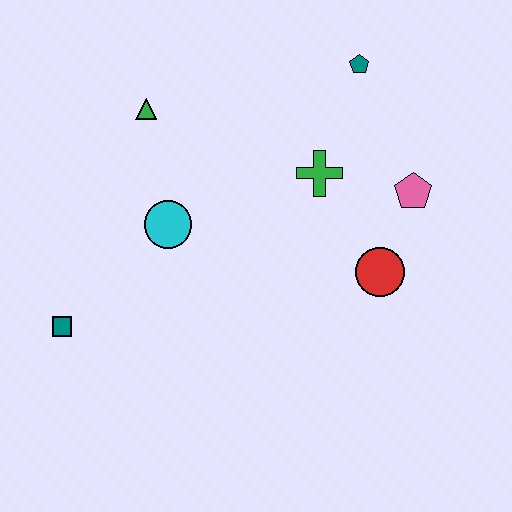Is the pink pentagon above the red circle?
Yes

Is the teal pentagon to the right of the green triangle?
Yes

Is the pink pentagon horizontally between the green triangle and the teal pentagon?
No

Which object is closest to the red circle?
The pink pentagon is closest to the red circle.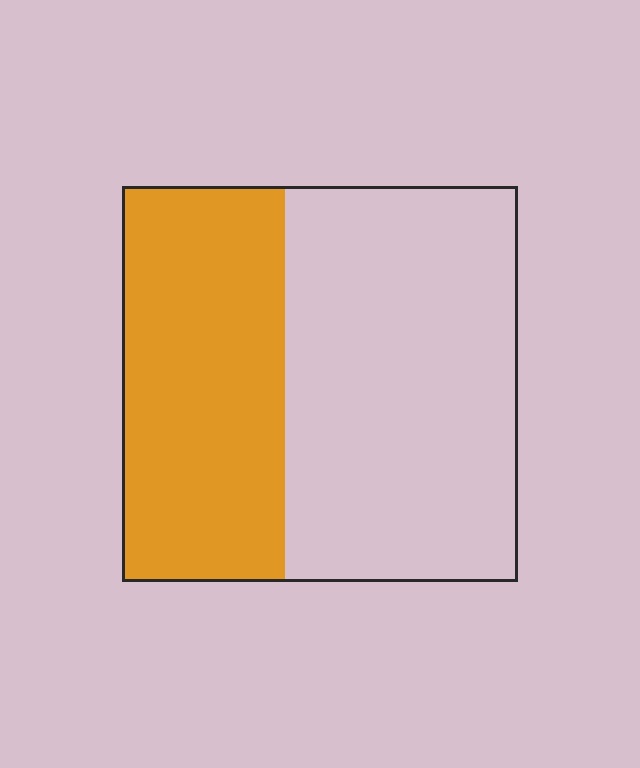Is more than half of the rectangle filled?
No.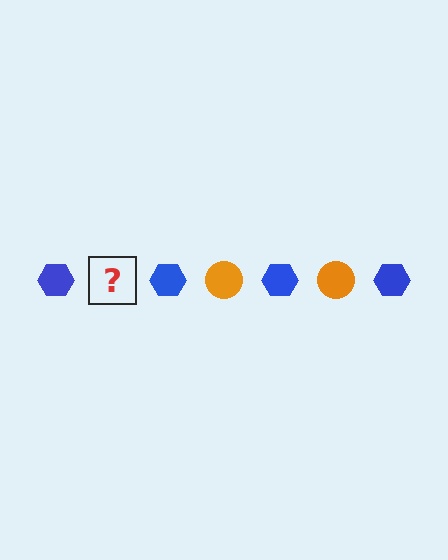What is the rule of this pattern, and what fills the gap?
The rule is that the pattern alternates between blue hexagon and orange circle. The gap should be filled with an orange circle.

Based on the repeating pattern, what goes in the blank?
The blank should be an orange circle.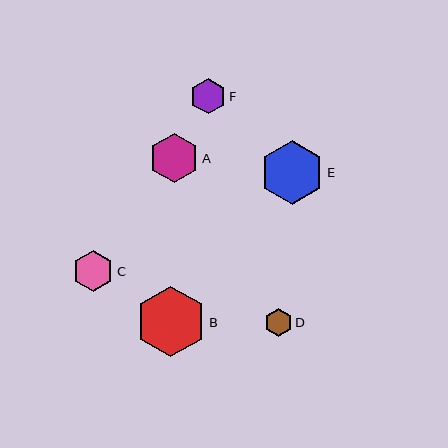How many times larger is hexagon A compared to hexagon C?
Hexagon A is approximately 1.2 times the size of hexagon C.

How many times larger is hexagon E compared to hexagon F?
Hexagon E is approximately 1.8 times the size of hexagon F.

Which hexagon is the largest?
Hexagon B is the largest with a size of approximately 71 pixels.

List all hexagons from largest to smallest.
From largest to smallest: B, E, A, C, F, D.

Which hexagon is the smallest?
Hexagon D is the smallest with a size of approximately 28 pixels.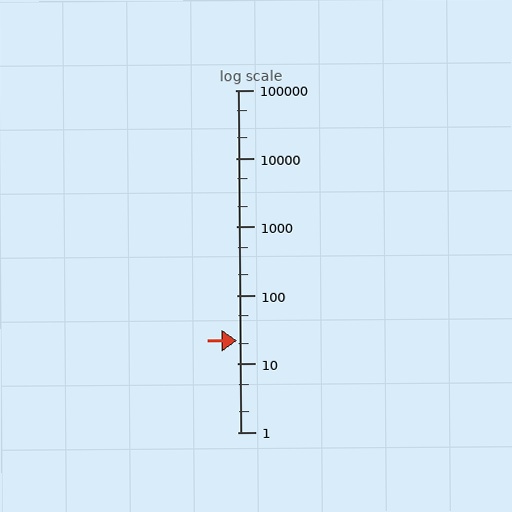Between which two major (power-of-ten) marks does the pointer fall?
The pointer is between 10 and 100.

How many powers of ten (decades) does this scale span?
The scale spans 5 decades, from 1 to 100000.